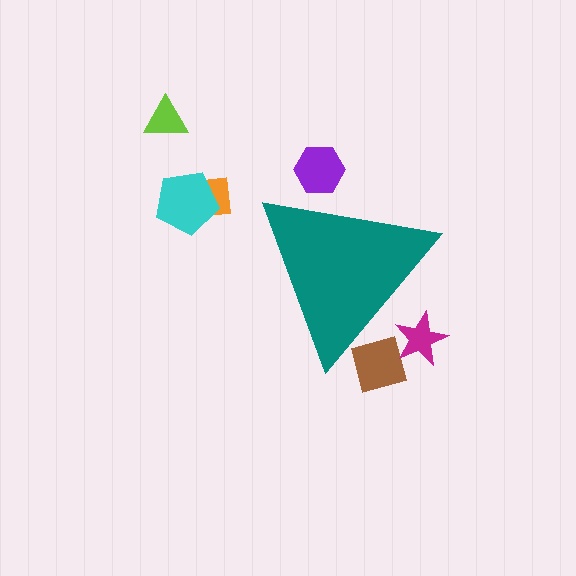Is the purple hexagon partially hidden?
Yes, the purple hexagon is partially hidden behind the teal triangle.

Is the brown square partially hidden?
Yes, the brown square is partially hidden behind the teal triangle.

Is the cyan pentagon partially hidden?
No, the cyan pentagon is fully visible.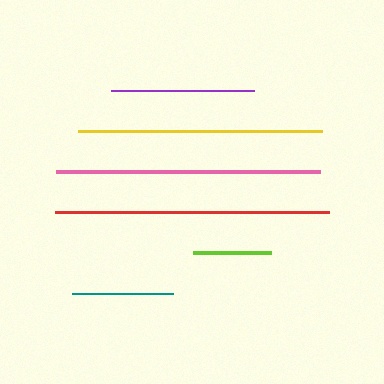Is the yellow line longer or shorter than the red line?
The red line is longer than the yellow line.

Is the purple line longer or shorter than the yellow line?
The yellow line is longer than the purple line.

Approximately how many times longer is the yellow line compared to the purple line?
The yellow line is approximately 1.7 times the length of the purple line.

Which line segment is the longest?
The red line is the longest at approximately 274 pixels.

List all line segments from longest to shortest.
From longest to shortest: red, pink, yellow, purple, teal, lime.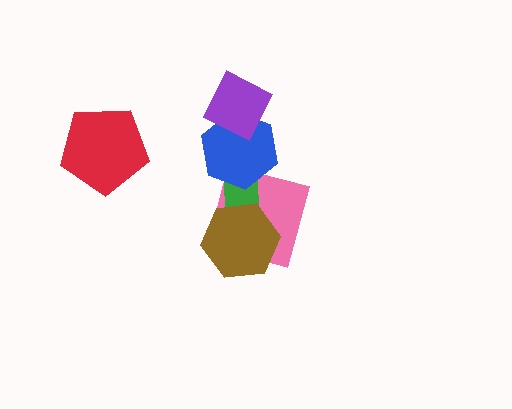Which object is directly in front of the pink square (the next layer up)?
The green rectangle is directly in front of the pink square.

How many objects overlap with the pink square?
3 objects overlap with the pink square.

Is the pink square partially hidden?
Yes, it is partially covered by another shape.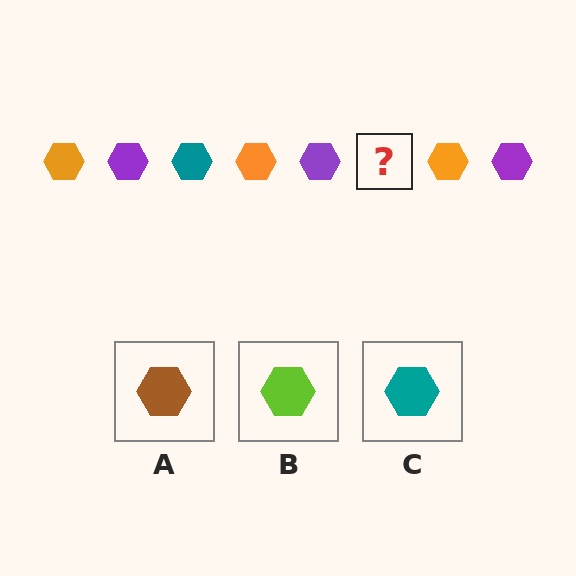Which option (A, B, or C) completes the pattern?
C.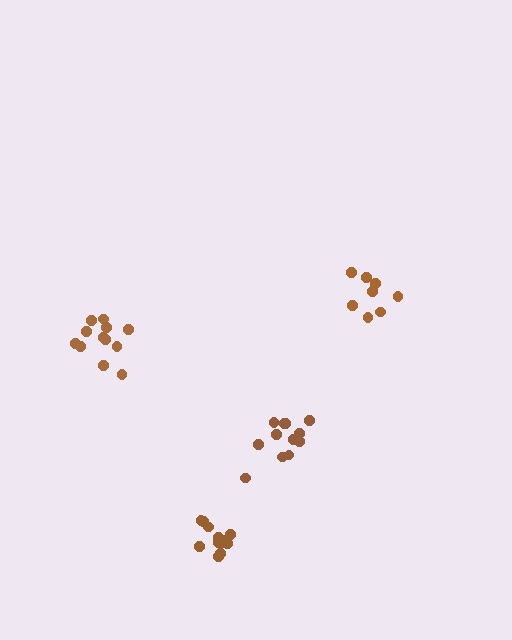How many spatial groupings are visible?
There are 4 spatial groupings.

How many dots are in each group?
Group 1: 12 dots, Group 2: 13 dots, Group 3: 8 dots, Group 4: 12 dots (45 total).